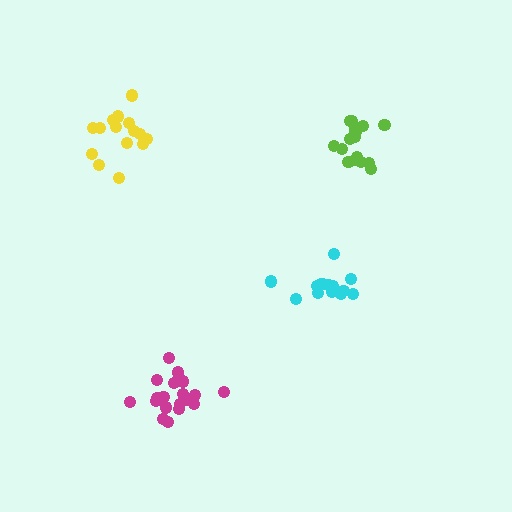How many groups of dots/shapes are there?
There are 4 groups.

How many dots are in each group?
Group 1: 15 dots, Group 2: 17 dots, Group 3: 15 dots, Group 4: 19 dots (66 total).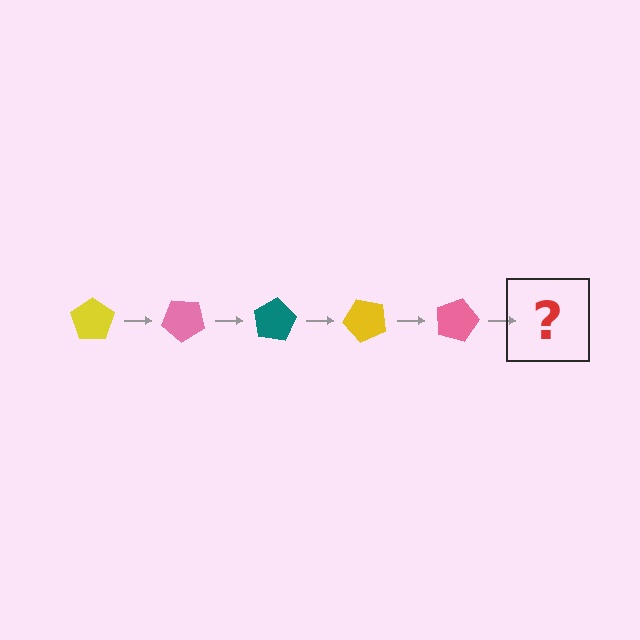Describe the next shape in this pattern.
It should be a teal pentagon, rotated 200 degrees from the start.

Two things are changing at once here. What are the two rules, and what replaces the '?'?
The two rules are that it rotates 40 degrees each step and the color cycles through yellow, pink, and teal. The '?' should be a teal pentagon, rotated 200 degrees from the start.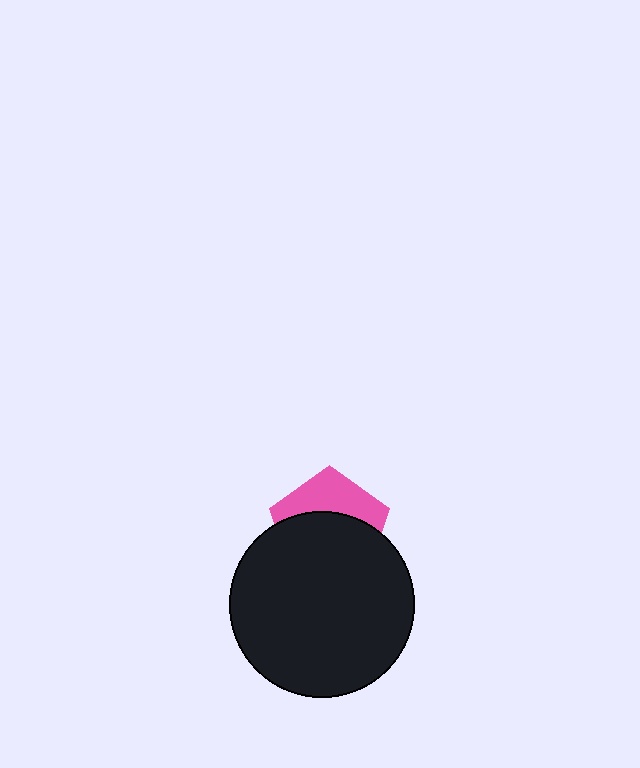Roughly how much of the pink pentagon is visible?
A small part of it is visible (roughly 38%).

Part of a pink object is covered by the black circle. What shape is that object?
It is a pentagon.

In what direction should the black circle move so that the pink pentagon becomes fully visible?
The black circle should move down. That is the shortest direction to clear the overlap and leave the pink pentagon fully visible.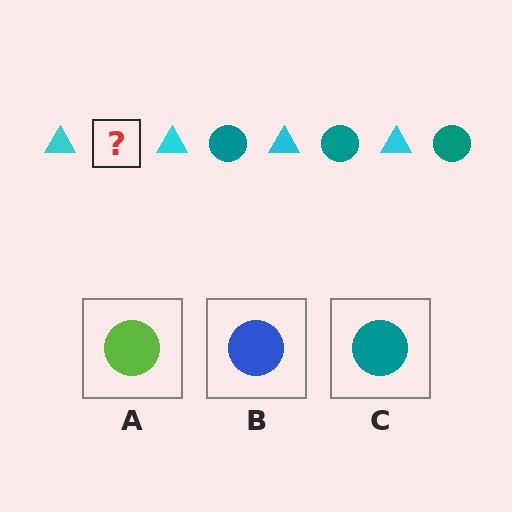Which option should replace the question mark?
Option C.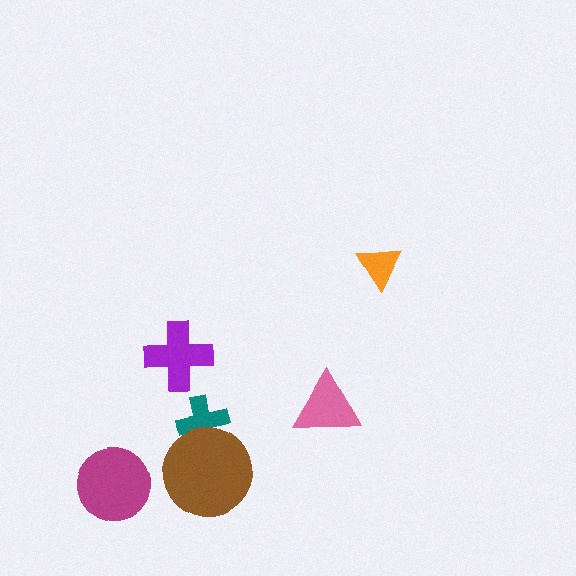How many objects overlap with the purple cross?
0 objects overlap with the purple cross.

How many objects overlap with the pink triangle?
0 objects overlap with the pink triangle.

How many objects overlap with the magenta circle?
0 objects overlap with the magenta circle.